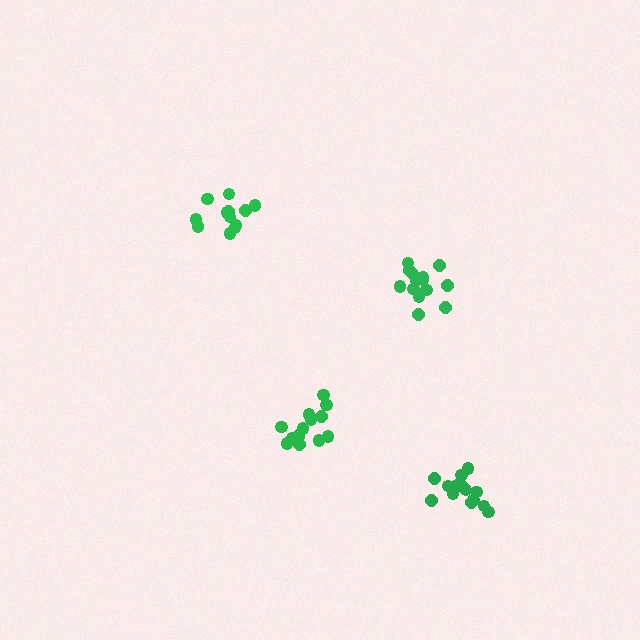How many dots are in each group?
Group 1: 14 dots, Group 2: 14 dots, Group 3: 12 dots, Group 4: 15 dots (55 total).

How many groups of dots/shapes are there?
There are 4 groups.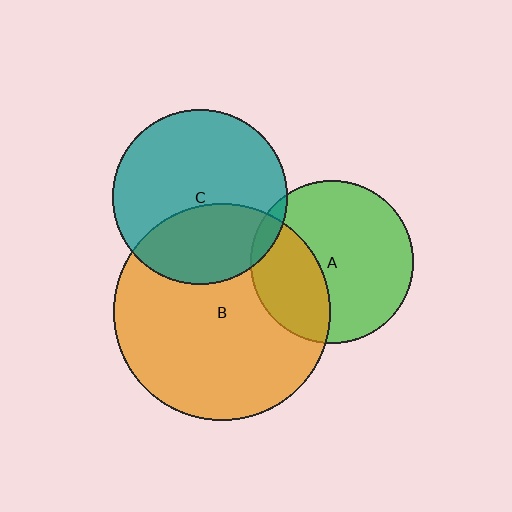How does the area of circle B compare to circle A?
Approximately 1.8 times.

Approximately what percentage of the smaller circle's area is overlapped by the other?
Approximately 5%.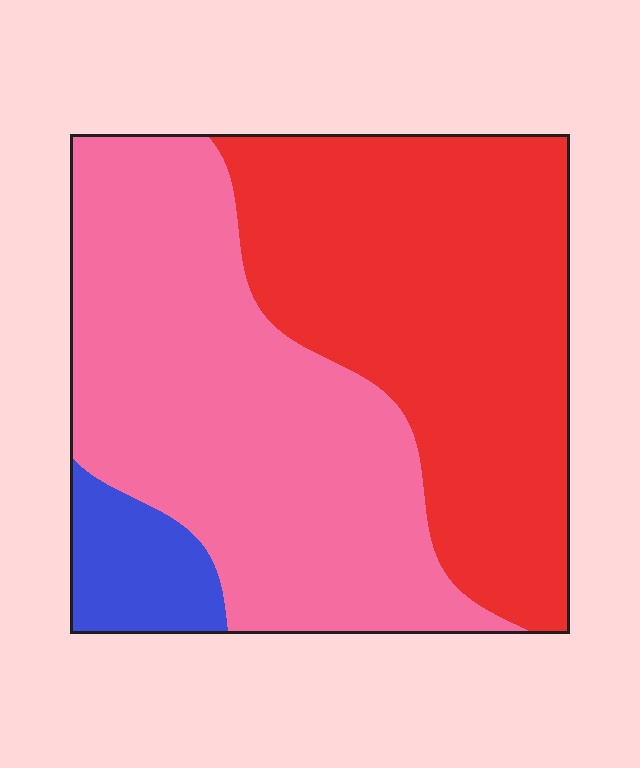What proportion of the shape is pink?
Pink covers roughly 45% of the shape.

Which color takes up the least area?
Blue, at roughly 10%.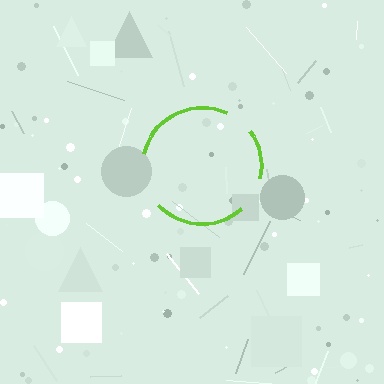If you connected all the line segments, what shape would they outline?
They would outline a circle.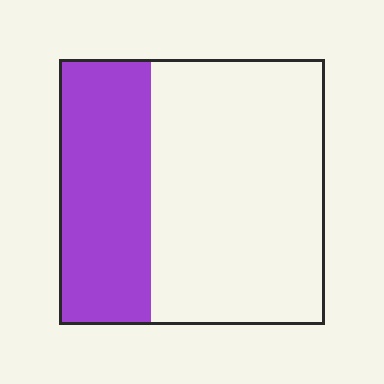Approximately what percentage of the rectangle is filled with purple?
Approximately 35%.